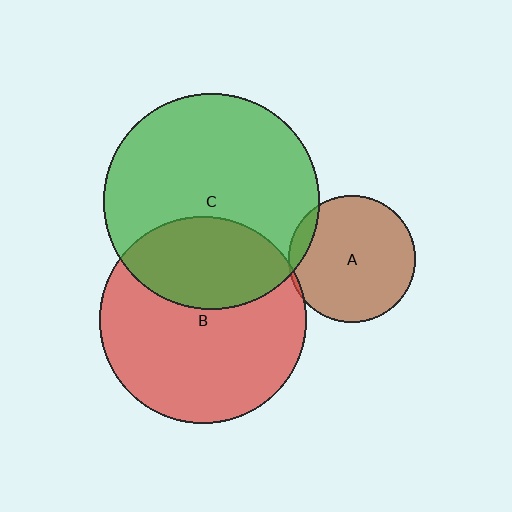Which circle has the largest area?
Circle C (green).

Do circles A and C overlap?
Yes.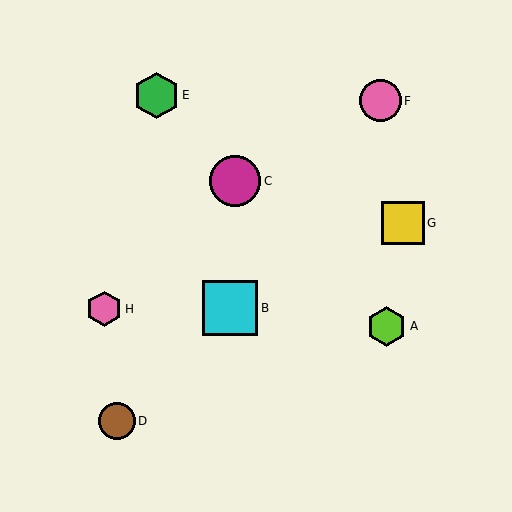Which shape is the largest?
The cyan square (labeled B) is the largest.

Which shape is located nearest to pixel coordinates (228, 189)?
The magenta circle (labeled C) at (235, 181) is nearest to that location.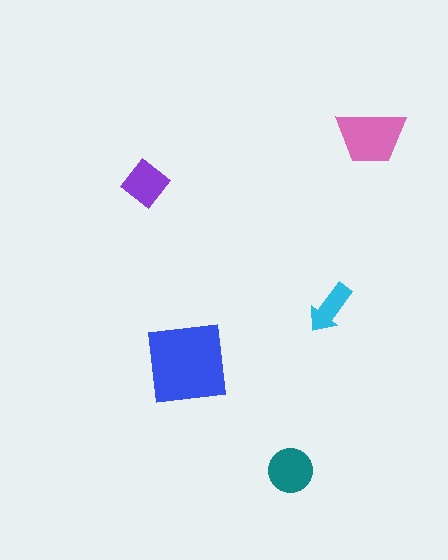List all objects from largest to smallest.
The blue square, the pink trapezoid, the teal circle, the purple diamond, the cyan arrow.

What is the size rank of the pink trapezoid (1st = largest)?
2nd.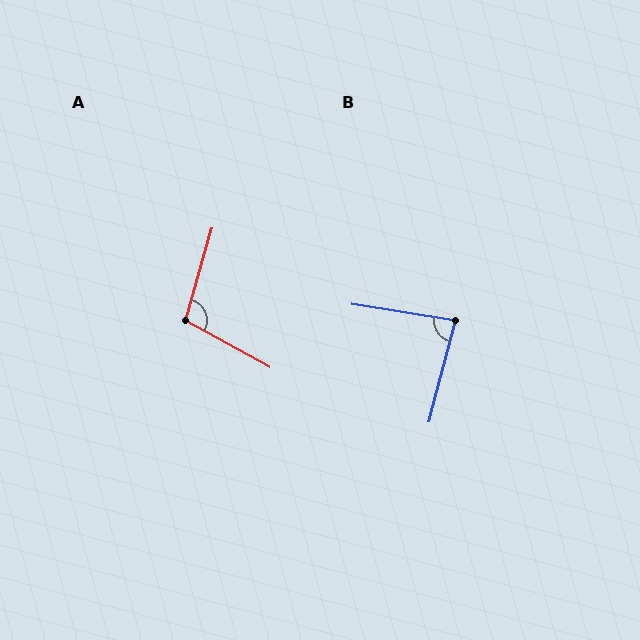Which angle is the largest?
A, at approximately 103 degrees.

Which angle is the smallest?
B, at approximately 84 degrees.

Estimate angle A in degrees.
Approximately 103 degrees.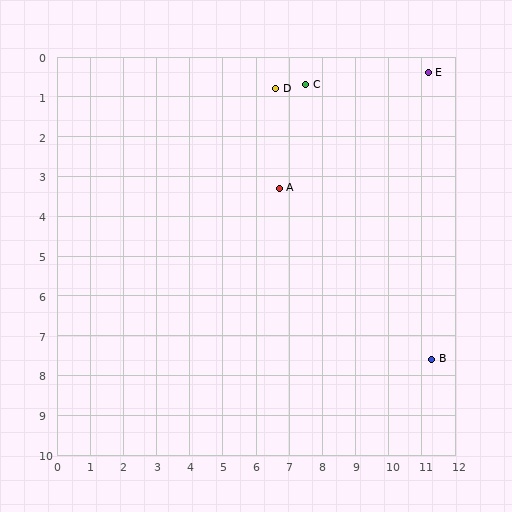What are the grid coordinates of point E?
Point E is at approximately (11.2, 0.4).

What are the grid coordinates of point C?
Point C is at approximately (7.5, 0.7).